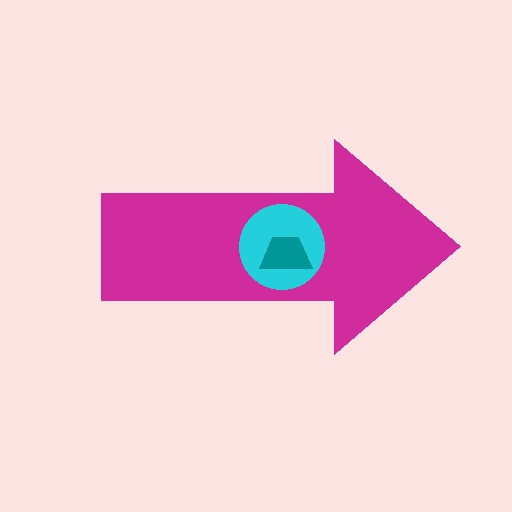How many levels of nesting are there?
3.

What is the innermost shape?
The teal trapezoid.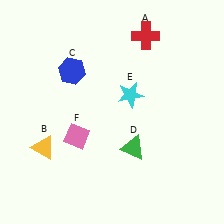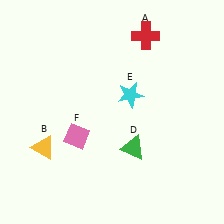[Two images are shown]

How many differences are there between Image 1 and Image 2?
There is 1 difference between the two images.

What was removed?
The blue hexagon (C) was removed in Image 2.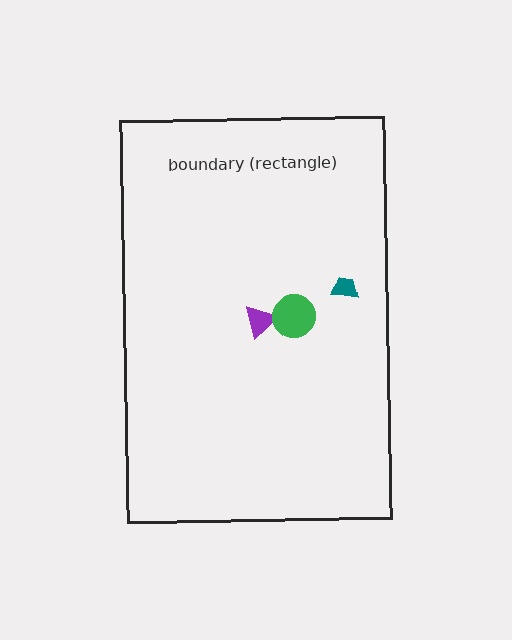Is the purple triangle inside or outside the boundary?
Inside.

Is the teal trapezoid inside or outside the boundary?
Inside.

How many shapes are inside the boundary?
3 inside, 0 outside.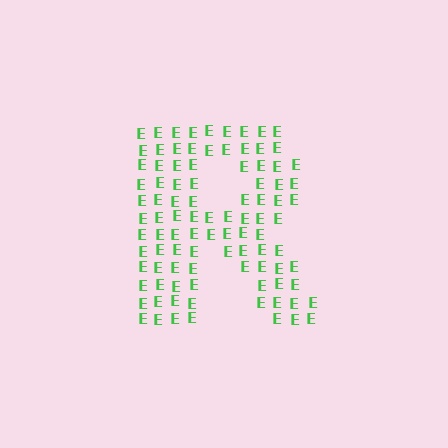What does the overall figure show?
The overall figure shows the letter R.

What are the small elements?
The small elements are letter E's.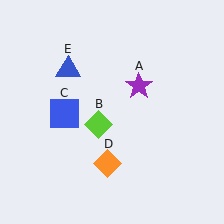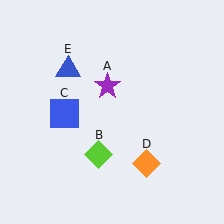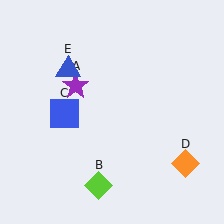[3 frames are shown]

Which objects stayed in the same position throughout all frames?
Blue square (object C) and blue triangle (object E) remained stationary.